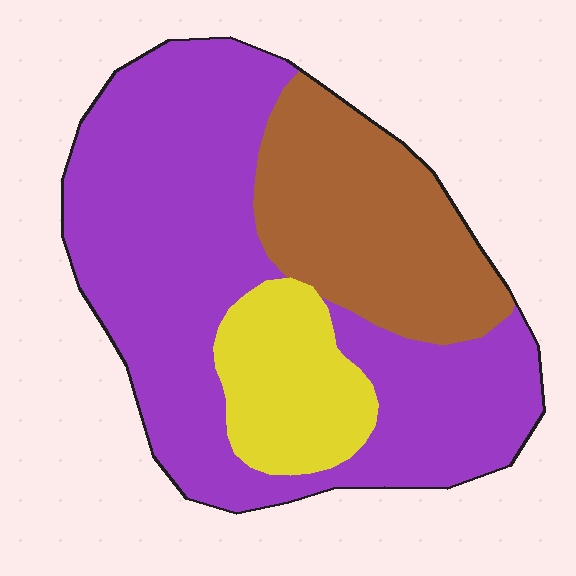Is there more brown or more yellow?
Brown.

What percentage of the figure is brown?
Brown takes up between a quarter and a half of the figure.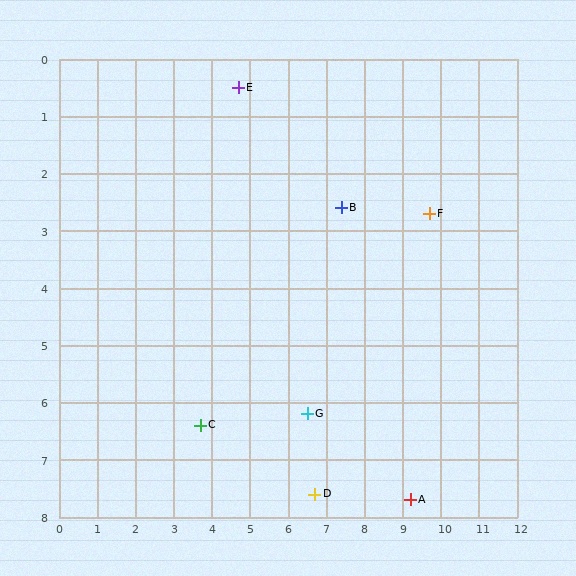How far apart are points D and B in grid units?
Points D and B are about 5.0 grid units apart.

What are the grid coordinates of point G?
Point G is at approximately (6.5, 6.2).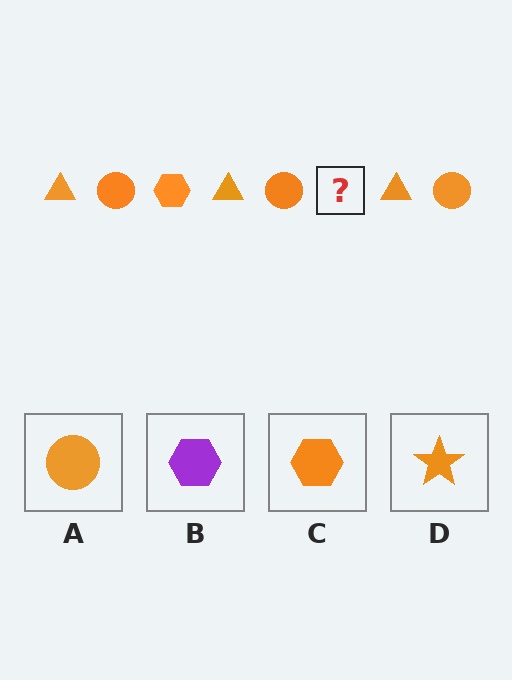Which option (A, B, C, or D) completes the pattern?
C.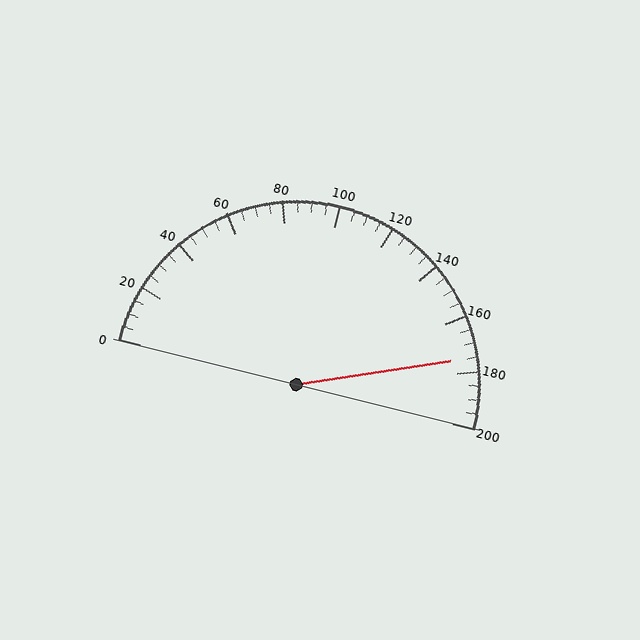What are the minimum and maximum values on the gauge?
The gauge ranges from 0 to 200.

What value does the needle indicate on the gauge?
The needle indicates approximately 175.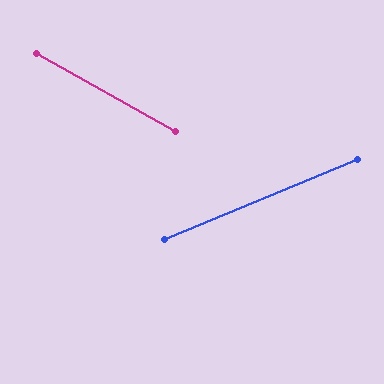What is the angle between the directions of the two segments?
Approximately 52 degrees.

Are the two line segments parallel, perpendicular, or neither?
Neither parallel nor perpendicular — they differ by about 52°.